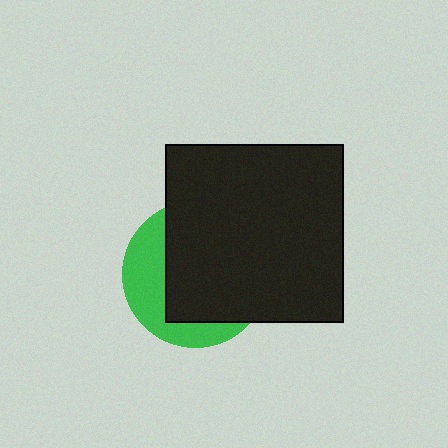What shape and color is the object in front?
The object in front is a black square.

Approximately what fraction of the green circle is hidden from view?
Roughly 66% of the green circle is hidden behind the black square.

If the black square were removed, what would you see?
You would see the complete green circle.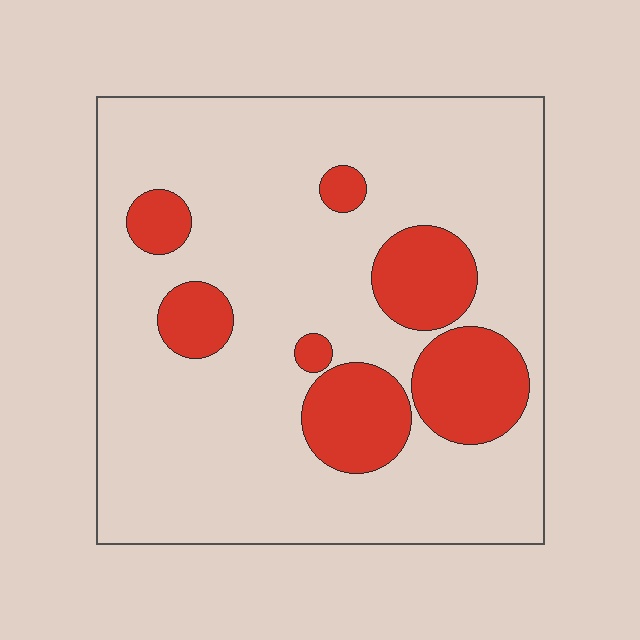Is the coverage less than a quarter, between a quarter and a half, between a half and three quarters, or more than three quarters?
Less than a quarter.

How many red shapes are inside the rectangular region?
7.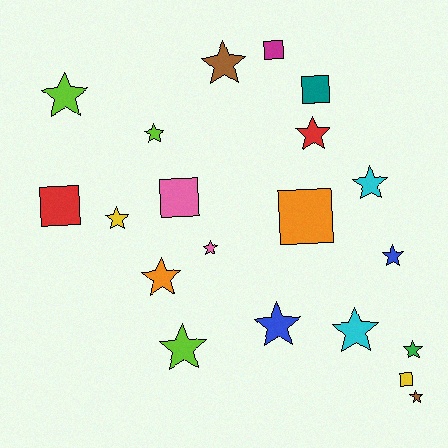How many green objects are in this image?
There is 1 green object.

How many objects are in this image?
There are 20 objects.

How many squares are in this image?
There are 6 squares.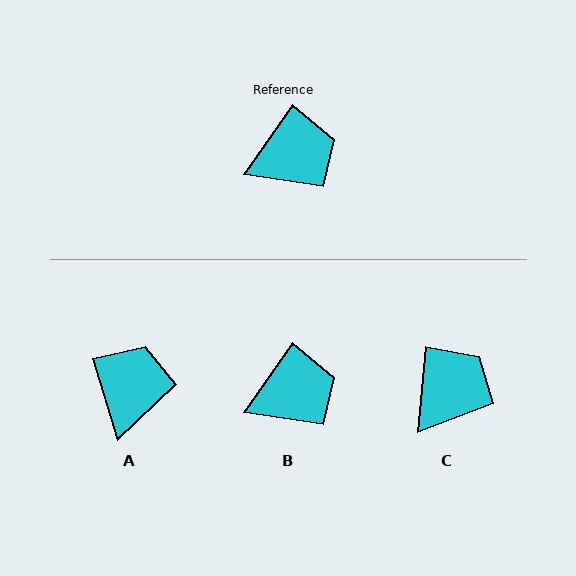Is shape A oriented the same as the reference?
No, it is off by about 52 degrees.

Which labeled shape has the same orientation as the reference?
B.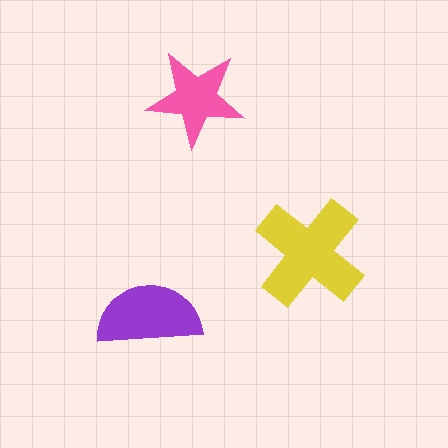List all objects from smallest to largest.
The pink star, the purple semicircle, the yellow cross.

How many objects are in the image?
There are 3 objects in the image.